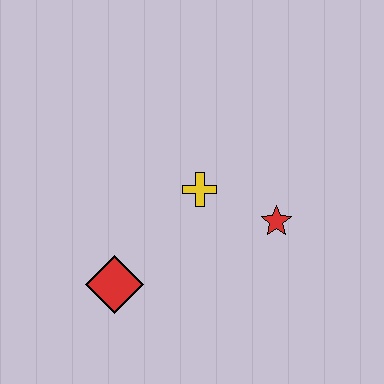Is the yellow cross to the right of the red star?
No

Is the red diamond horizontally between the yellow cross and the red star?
No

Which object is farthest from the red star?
The red diamond is farthest from the red star.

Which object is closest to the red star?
The yellow cross is closest to the red star.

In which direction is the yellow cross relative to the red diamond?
The yellow cross is above the red diamond.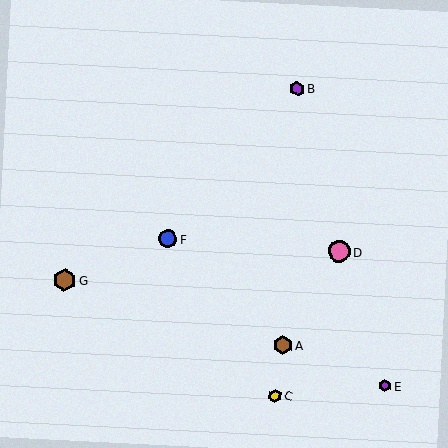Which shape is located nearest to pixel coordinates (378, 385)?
The purple hexagon (labeled E) at (385, 386) is nearest to that location.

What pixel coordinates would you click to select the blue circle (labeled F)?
Click at (168, 239) to select the blue circle F.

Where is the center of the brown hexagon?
The center of the brown hexagon is at (283, 345).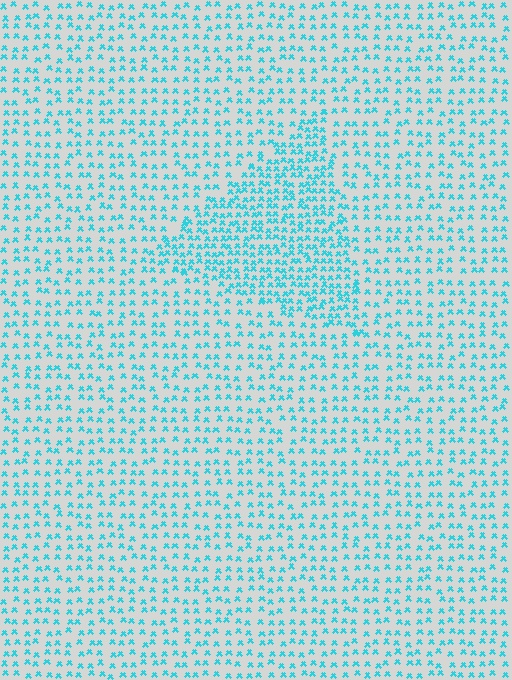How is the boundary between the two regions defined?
The boundary is defined by a change in element density (approximately 1.9x ratio). All elements are the same color, size, and shape.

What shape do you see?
I see a triangle.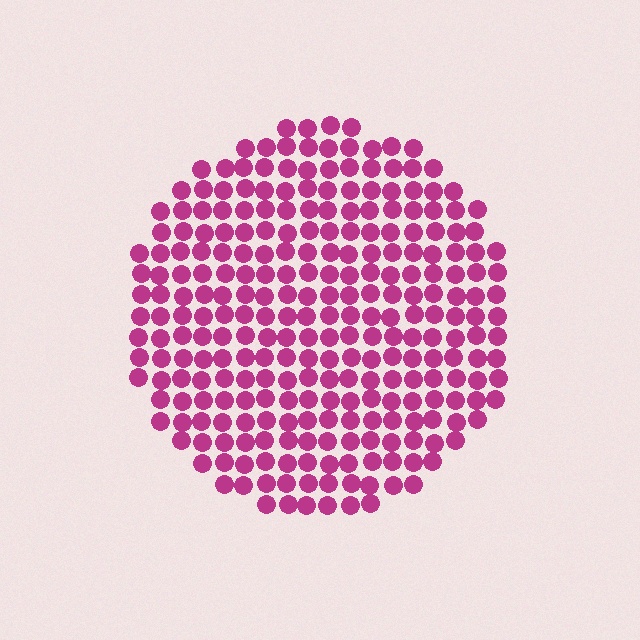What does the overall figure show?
The overall figure shows a circle.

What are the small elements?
The small elements are circles.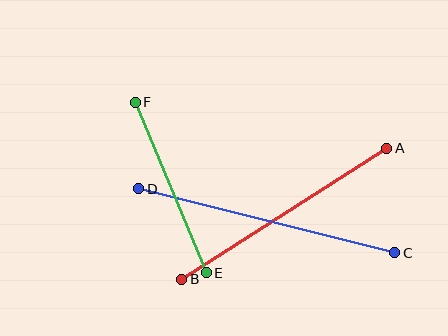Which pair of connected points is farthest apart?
Points C and D are farthest apart.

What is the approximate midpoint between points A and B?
The midpoint is at approximately (284, 214) pixels.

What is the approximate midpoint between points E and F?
The midpoint is at approximately (171, 187) pixels.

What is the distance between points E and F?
The distance is approximately 185 pixels.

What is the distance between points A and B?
The distance is approximately 243 pixels.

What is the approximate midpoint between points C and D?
The midpoint is at approximately (267, 221) pixels.